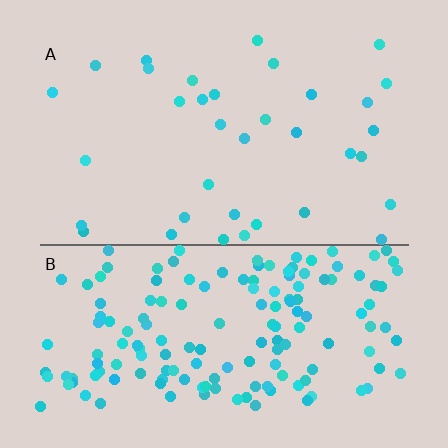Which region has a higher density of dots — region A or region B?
B (the bottom).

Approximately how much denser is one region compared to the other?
Approximately 4.7× — region B over region A.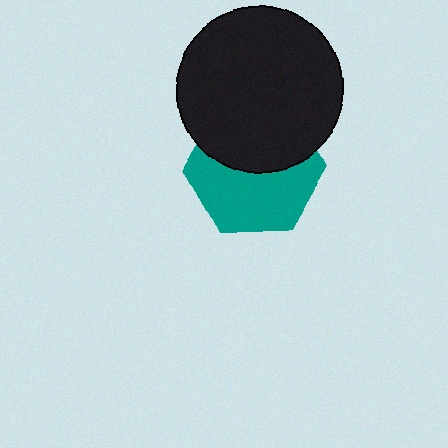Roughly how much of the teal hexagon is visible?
About half of it is visible (roughly 55%).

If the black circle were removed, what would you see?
You would see the complete teal hexagon.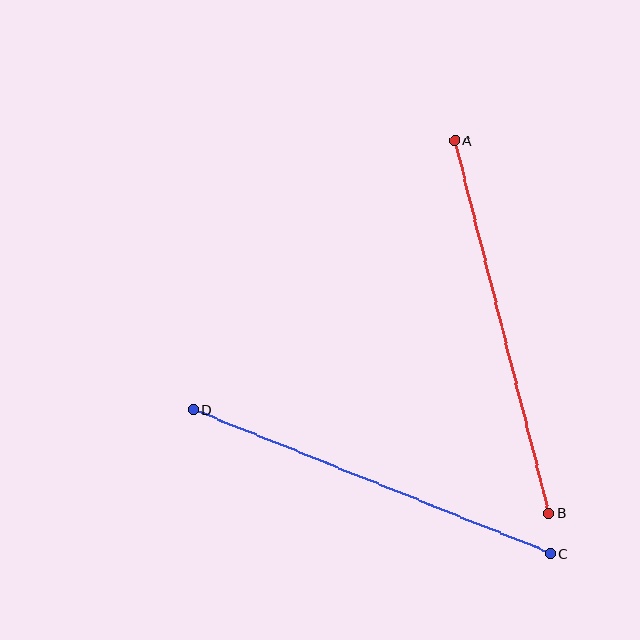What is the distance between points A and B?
The distance is approximately 384 pixels.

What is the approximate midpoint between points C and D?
The midpoint is at approximately (372, 482) pixels.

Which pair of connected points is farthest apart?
Points C and D are farthest apart.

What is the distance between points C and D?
The distance is approximately 385 pixels.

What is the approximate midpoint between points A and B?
The midpoint is at approximately (502, 327) pixels.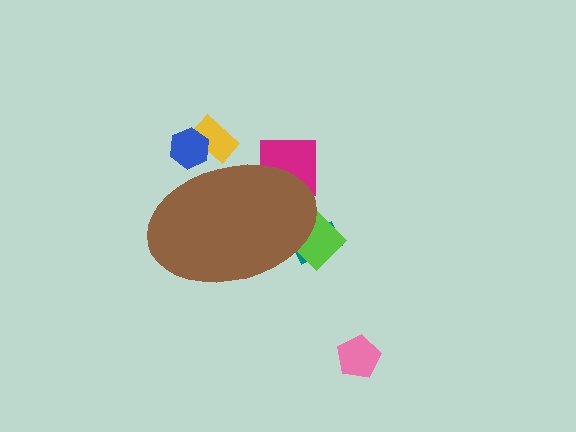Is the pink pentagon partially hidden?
No, the pink pentagon is fully visible.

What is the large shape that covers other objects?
A brown ellipse.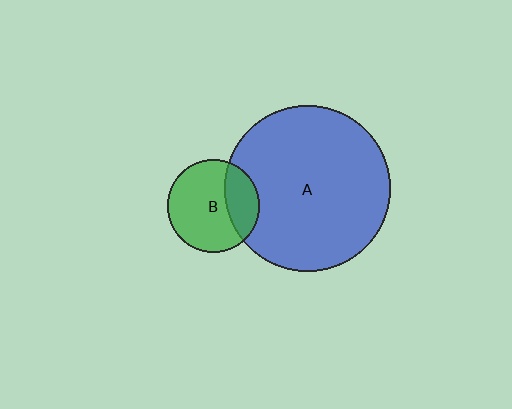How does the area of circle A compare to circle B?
Approximately 3.2 times.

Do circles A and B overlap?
Yes.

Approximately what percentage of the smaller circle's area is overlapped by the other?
Approximately 30%.